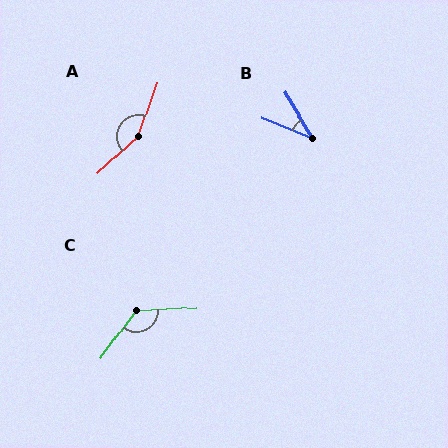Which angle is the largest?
A, at approximately 152 degrees.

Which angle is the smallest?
B, at approximately 37 degrees.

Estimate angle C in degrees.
Approximately 129 degrees.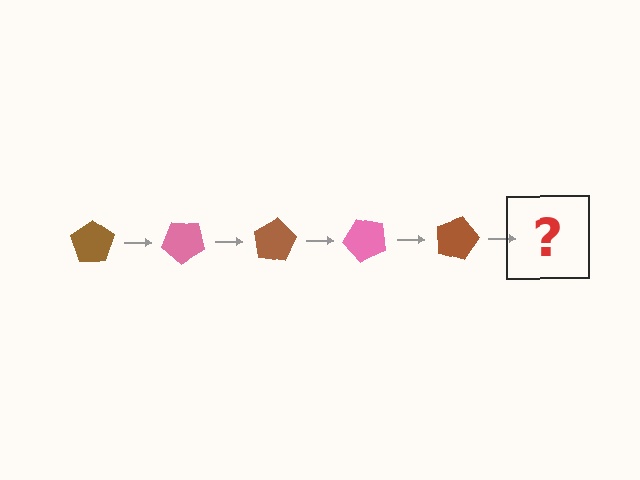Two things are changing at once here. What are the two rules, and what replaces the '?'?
The two rules are that it rotates 40 degrees each step and the color cycles through brown and pink. The '?' should be a pink pentagon, rotated 200 degrees from the start.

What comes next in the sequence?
The next element should be a pink pentagon, rotated 200 degrees from the start.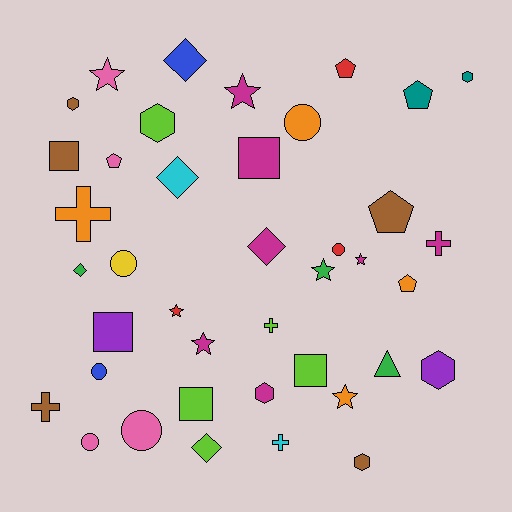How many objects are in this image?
There are 40 objects.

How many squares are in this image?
There are 5 squares.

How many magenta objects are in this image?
There are 7 magenta objects.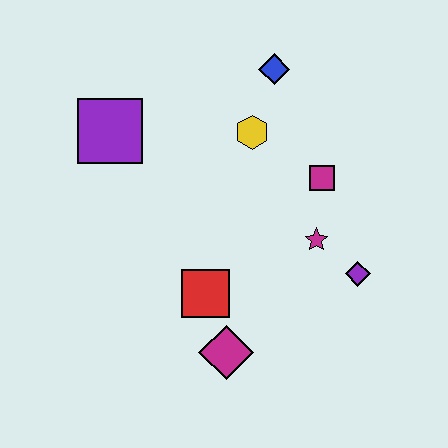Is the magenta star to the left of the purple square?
No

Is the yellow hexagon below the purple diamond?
No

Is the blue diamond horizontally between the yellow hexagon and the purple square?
No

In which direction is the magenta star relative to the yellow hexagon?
The magenta star is below the yellow hexagon.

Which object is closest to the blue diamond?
The yellow hexagon is closest to the blue diamond.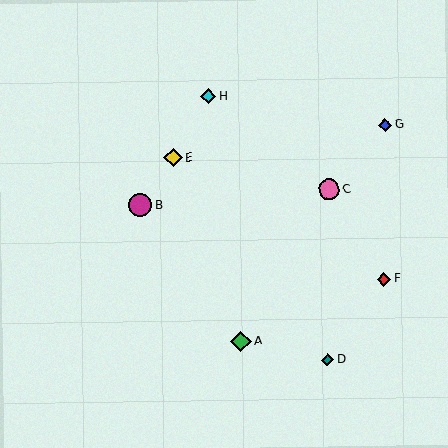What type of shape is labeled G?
Shape G is a blue diamond.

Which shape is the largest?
The magenta circle (labeled B) is the largest.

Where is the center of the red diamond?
The center of the red diamond is at (384, 279).